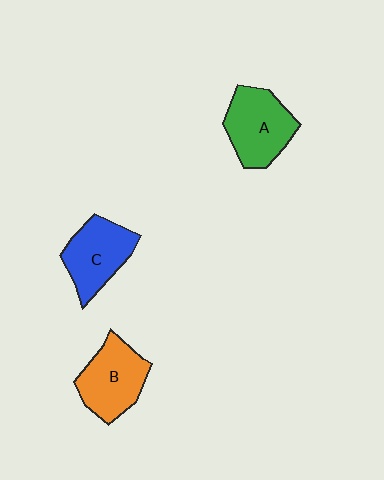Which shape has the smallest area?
Shape C (blue).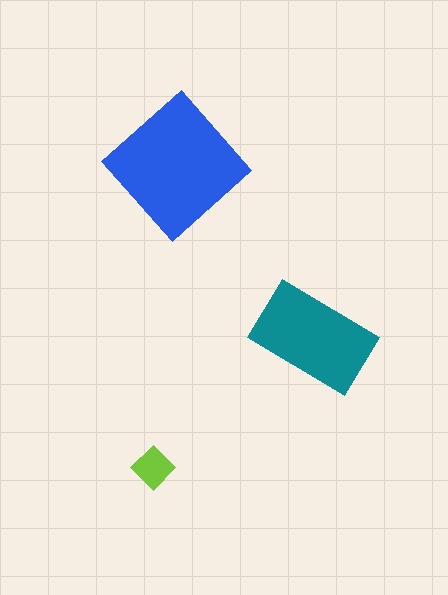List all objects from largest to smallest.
The blue diamond, the teal rectangle, the lime diamond.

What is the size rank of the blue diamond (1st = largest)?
1st.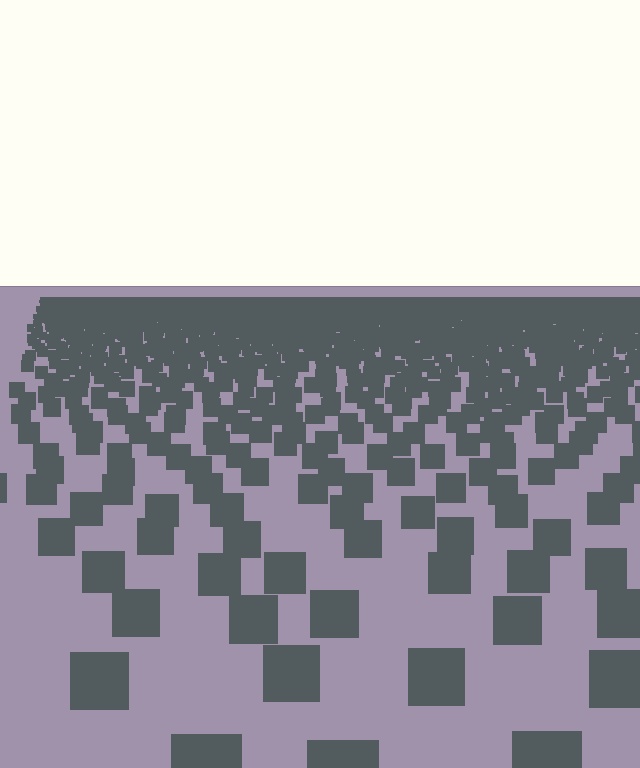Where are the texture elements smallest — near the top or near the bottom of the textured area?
Near the top.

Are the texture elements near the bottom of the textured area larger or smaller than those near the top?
Larger. Near the bottom, elements are closer to the viewer and appear at a bigger on-screen size.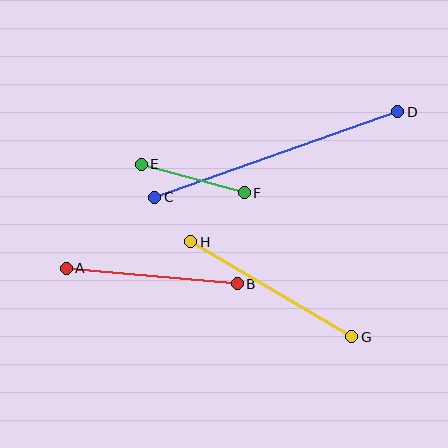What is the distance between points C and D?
The distance is approximately 257 pixels.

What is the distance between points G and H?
The distance is approximately 187 pixels.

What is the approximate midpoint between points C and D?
The midpoint is at approximately (276, 155) pixels.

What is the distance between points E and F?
The distance is approximately 107 pixels.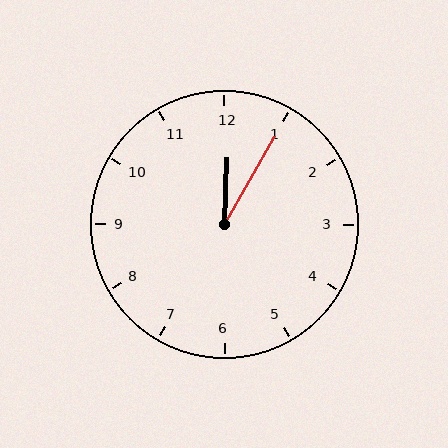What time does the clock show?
12:05.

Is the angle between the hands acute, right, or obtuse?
It is acute.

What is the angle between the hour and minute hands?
Approximately 28 degrees.